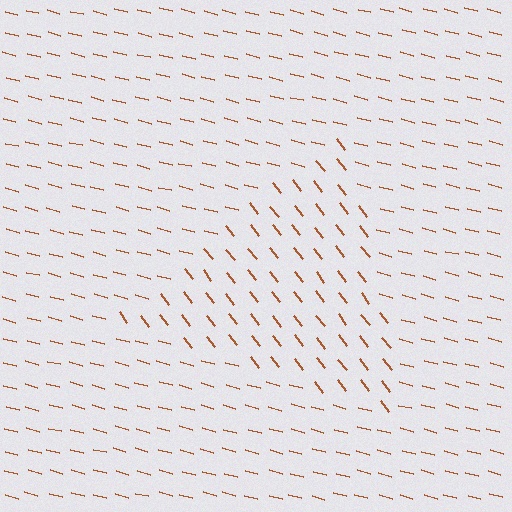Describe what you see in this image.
The image is filled with small brown line segments. A triangle region in the image has lines oriented differently from the surrounding lines, creating a visible texture boundary.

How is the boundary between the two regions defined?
The boundary is defined purely by a change in line orientation (approximately 38 degrees difference). All lines are the same color and thickness.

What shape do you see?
I see a triangle.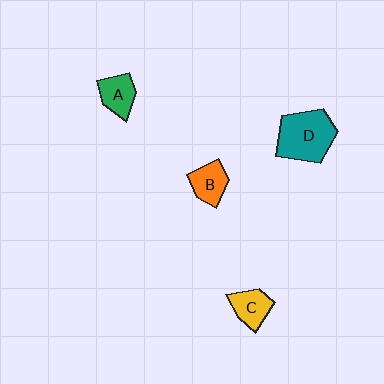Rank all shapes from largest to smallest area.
From largest to smallest: D (teal), B (orange), A (green), C (yellow).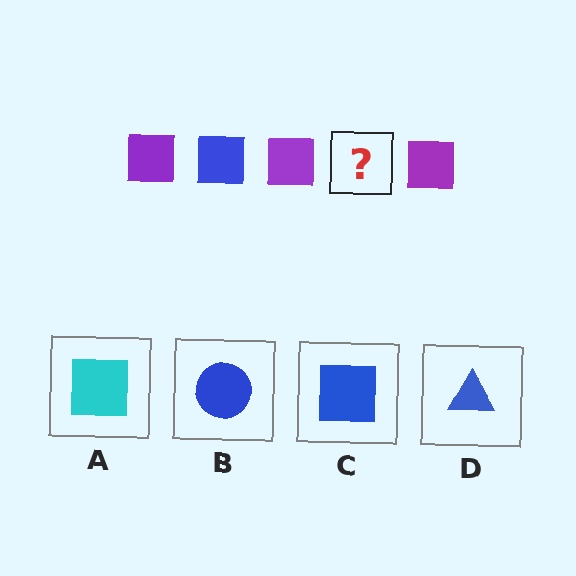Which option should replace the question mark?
Option C.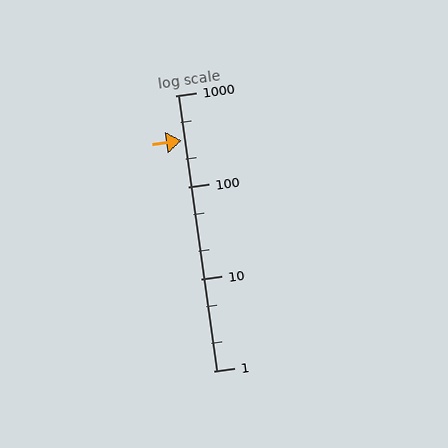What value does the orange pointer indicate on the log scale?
The pointer indicates approximately 320.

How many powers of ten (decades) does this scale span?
The scale spans 3 decades, from 1 to 1000.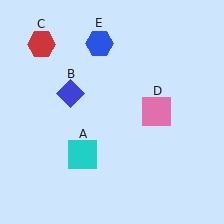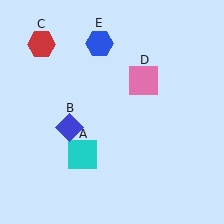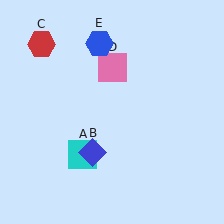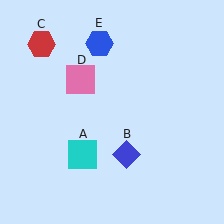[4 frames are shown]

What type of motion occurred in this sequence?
The blue diamond (object B), pink square (object D) rotated counterclockwise around the center of the scene.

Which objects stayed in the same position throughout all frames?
Cyan square (object A) and red hexagon (object C) and blue hexagon (object E) remained stationary.